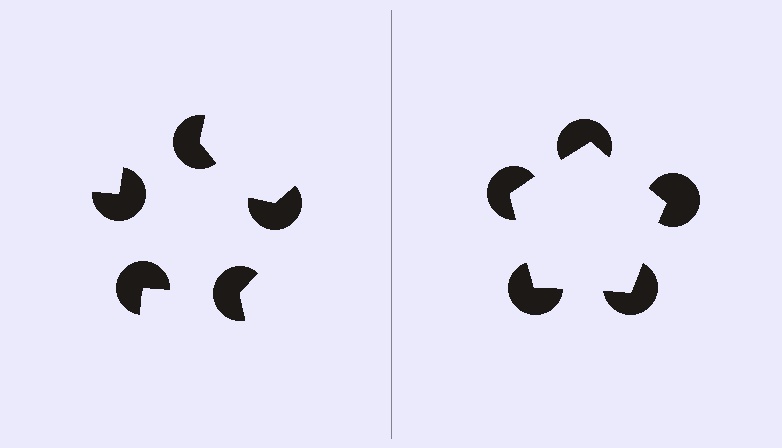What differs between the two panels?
The pac-man discs are positioned identically on both sides; only the wedge orientations differ. On the right they align to a pentagon; on the left they are misaligned.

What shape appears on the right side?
An illusory pentagon.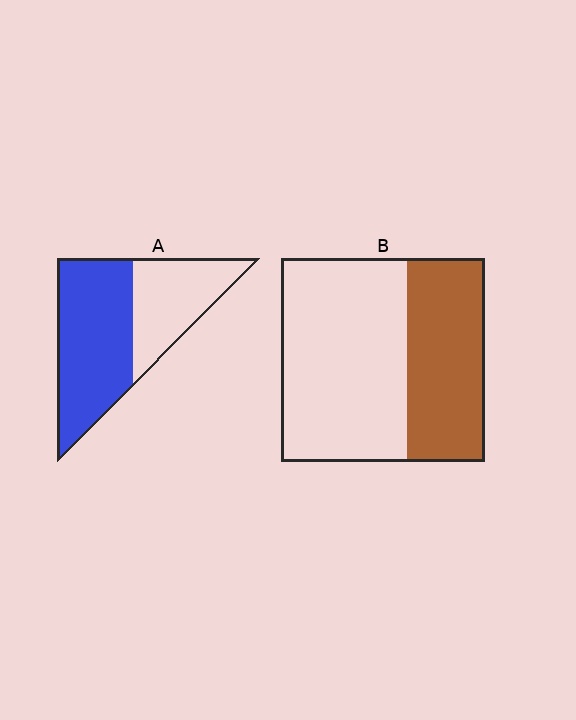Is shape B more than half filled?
No.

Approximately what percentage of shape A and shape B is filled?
A is approximately 60% and B is approximately 40%.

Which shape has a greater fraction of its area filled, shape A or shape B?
Shape A.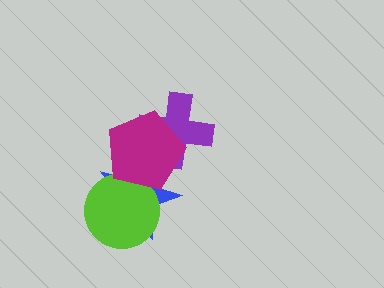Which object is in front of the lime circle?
The magenta pentagon is in front of the lime circle.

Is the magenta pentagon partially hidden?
No, no other shape covers it.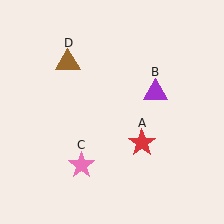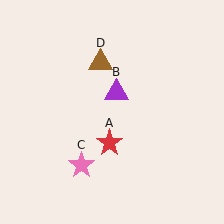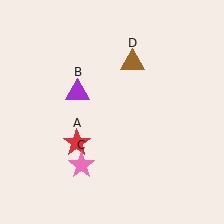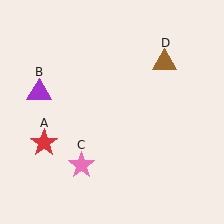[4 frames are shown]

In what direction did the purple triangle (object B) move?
The purple triangle (object B) moved left.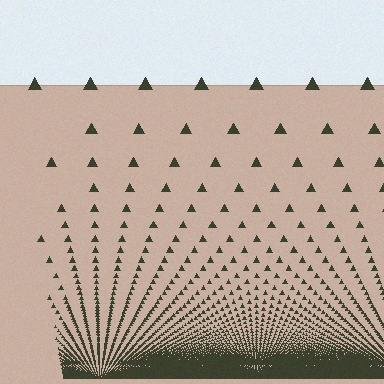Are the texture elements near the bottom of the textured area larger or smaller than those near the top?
Smaller. The gradient is inverted — elements near the bottom are smaller and denser.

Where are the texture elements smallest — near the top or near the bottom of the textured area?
Near the bottom.